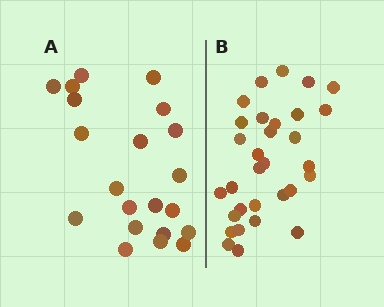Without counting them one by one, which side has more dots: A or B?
Region B (the right region) has more dots.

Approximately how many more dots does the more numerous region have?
Region B has roughly 10 or so more dots than region A.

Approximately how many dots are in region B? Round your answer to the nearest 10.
About 30 dots. (The exact count is 31, which rounds to 30.)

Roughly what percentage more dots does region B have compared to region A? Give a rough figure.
About 50% more.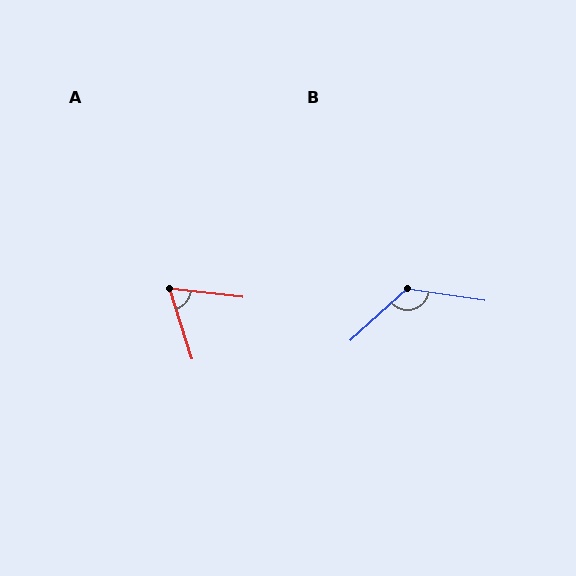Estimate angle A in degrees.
Approximately 66 degrees.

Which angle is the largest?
B, at approximately 129 degrees.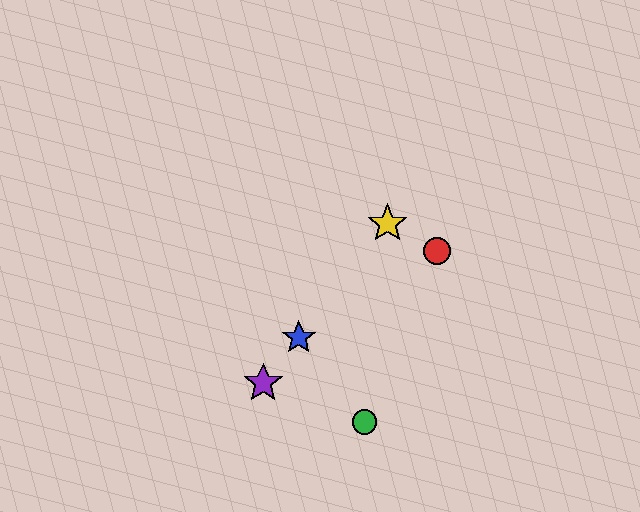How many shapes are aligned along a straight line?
3 shapes (the blue star, the yellow star, the purple star) are aligned along a straight line.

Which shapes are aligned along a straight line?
The blue star, the yellow star, the purple star are aligned along a straight line.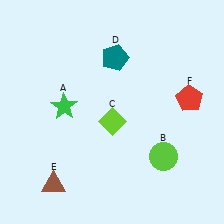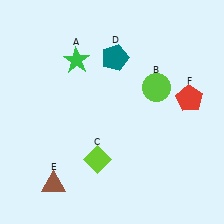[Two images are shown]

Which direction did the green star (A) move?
The green star (A) moved up.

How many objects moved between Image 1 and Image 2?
3 objects moved between the two images.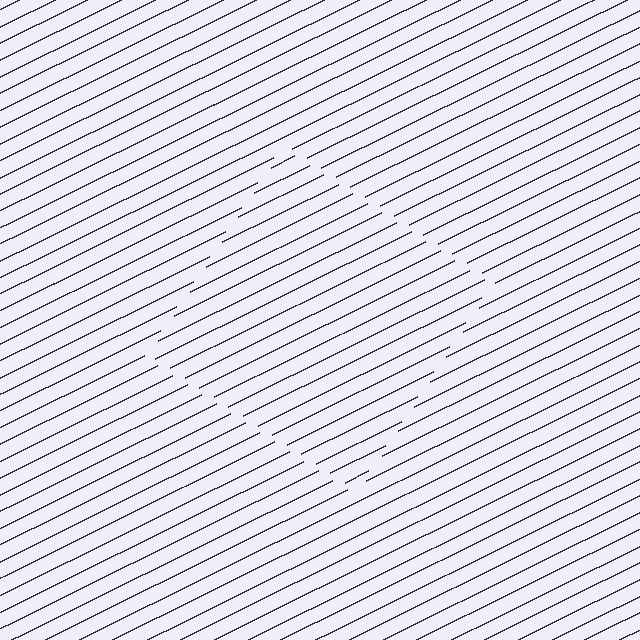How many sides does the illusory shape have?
4 sides — the line-ends trace a square.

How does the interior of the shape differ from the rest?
The interior of the shape contains the same grating, shifted by half a period — the contour is defined by the phase discontinuity where line-ends from the inner and outer gratings abut.